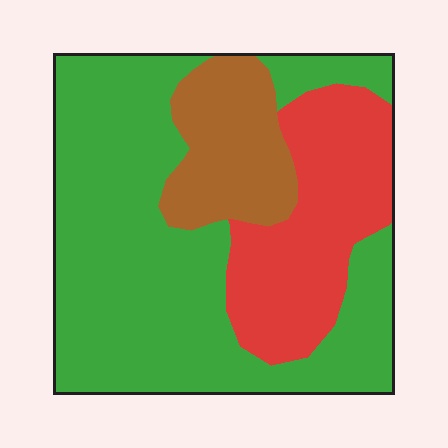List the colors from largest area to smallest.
From largest to smallest: green, red, brown.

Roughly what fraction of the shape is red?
Red takes up about one quarter (1/4) of the shape.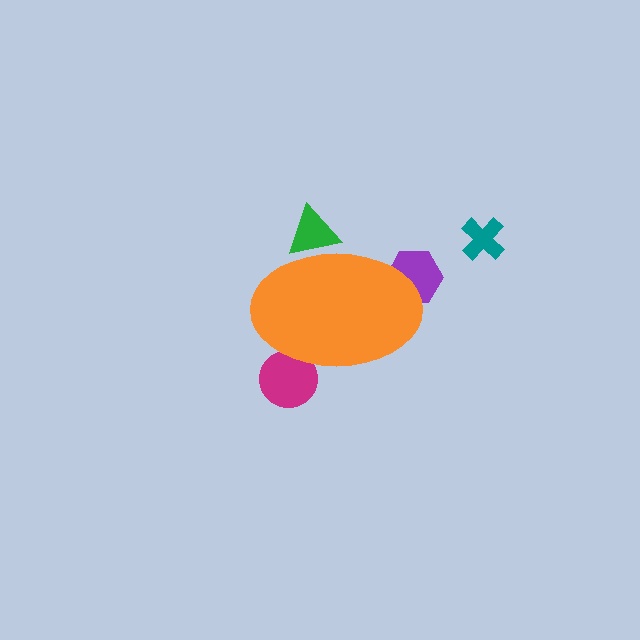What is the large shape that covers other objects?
An orange ellipse.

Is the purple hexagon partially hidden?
Yes, the purple hexagon is partially hidden behind the orange ellipse.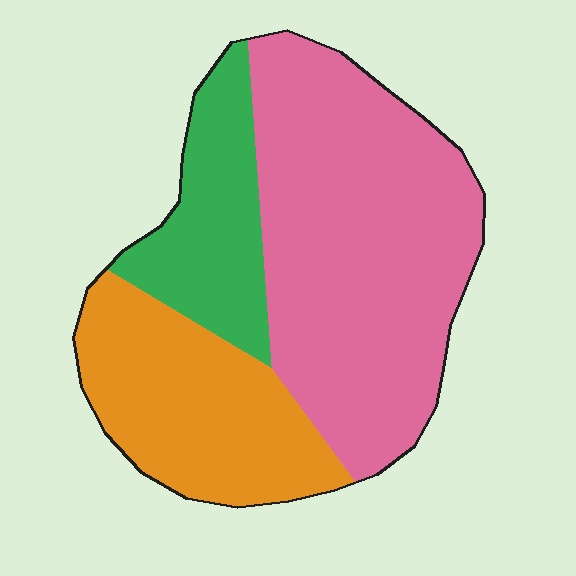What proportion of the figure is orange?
Orange covers about 30% of the figure.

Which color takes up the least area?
Green, at roughly 20%.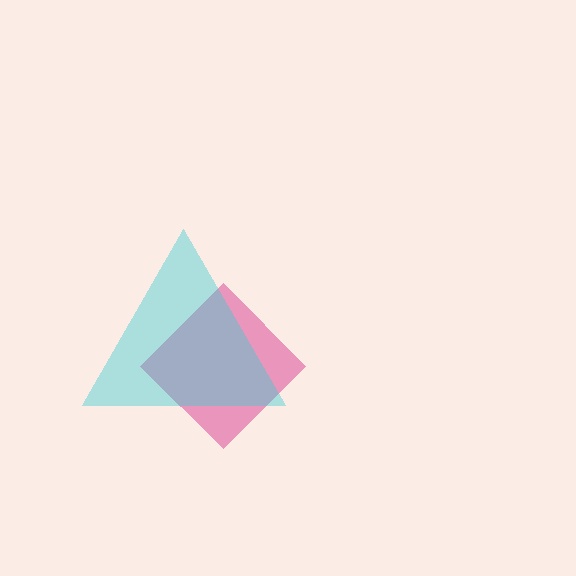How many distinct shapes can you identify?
There are 2 distinct shapes: a pink diamond, a cyan triangle.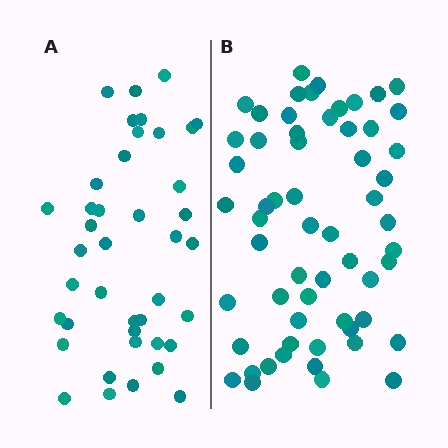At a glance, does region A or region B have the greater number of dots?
Region B (the right region) has more dots.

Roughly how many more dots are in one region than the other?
Region B has approximately 20 more dots than region A.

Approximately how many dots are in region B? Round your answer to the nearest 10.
About 60 dots. (The exact count is 59, which rounds to 60.)